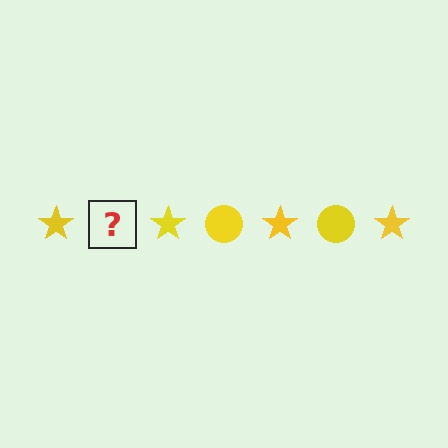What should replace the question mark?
The question mark should be replaced with a yellow circle.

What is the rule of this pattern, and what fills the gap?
The rule is that the pattern cycles through star, circle shapes in yellow. The gap should be filled with a yellow circle.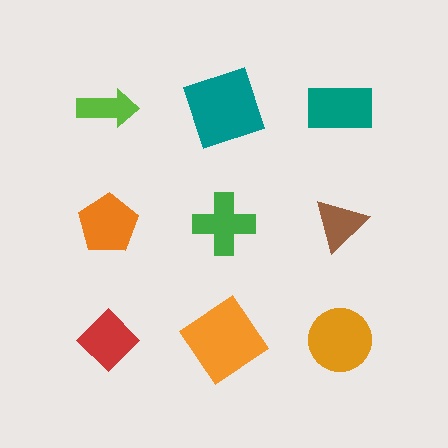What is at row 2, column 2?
A green cross.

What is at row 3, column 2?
An orange diamond.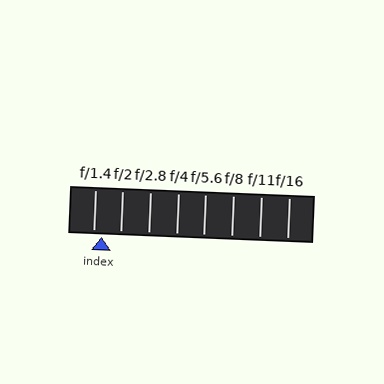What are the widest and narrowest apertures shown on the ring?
The widest aperture shown is f/1.4 and the narrowest is f/16.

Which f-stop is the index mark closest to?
The index mark is closest to f/1.4.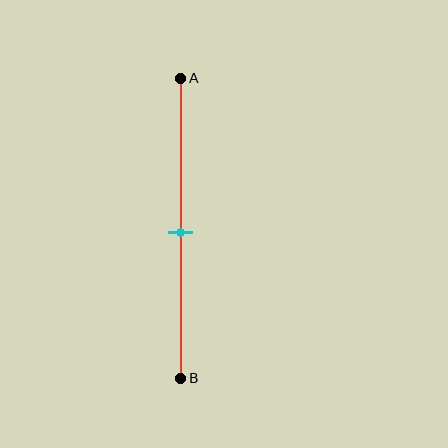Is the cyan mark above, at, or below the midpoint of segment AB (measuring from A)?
The cyan mark is approximately at the midpoint of segment AB.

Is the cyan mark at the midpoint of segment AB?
Yes, the mark is approximately at the midpoint.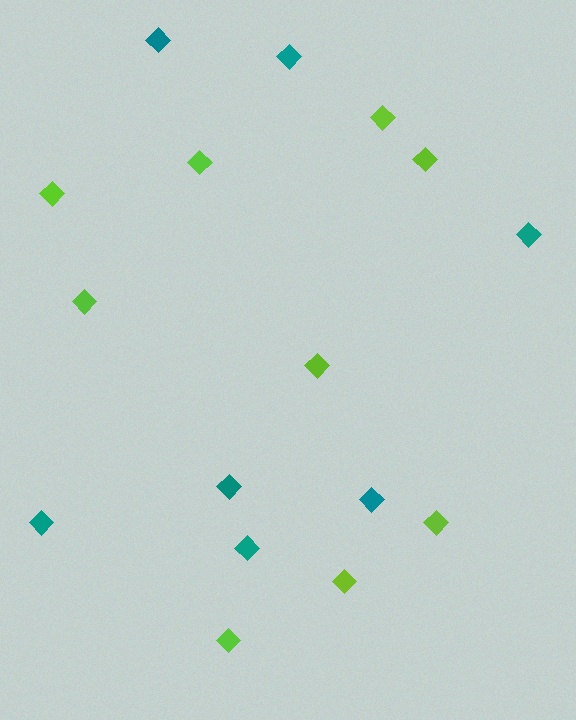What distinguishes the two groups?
There are 2 groups: one group of lime diamonds (9) and one group of teal diamonds (7).